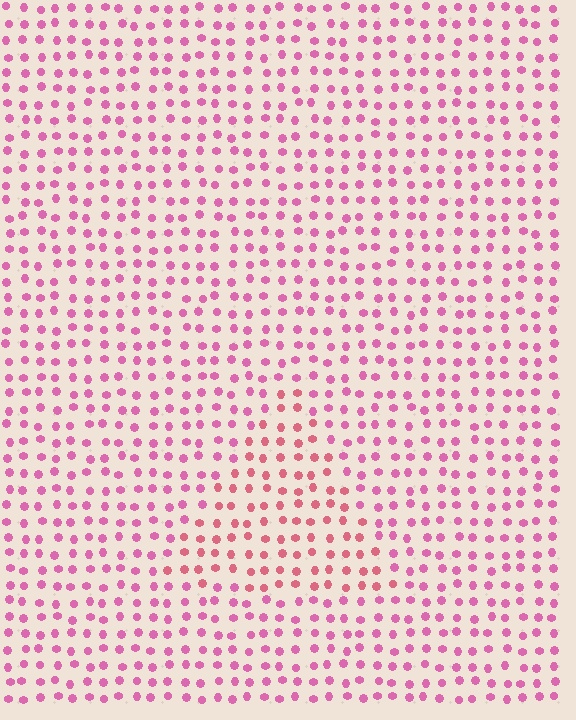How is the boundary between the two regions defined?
The boundary is defined purely by a slight shift in hue (about 24 degrees). Spacing, size, and orientation are identical on both sides.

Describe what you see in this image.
The image is filled with small pink elements in a uniform arrangement. A triangle-shaped region is visible where the elements are tinted to a slightly different hue, forming a subtle color boundary.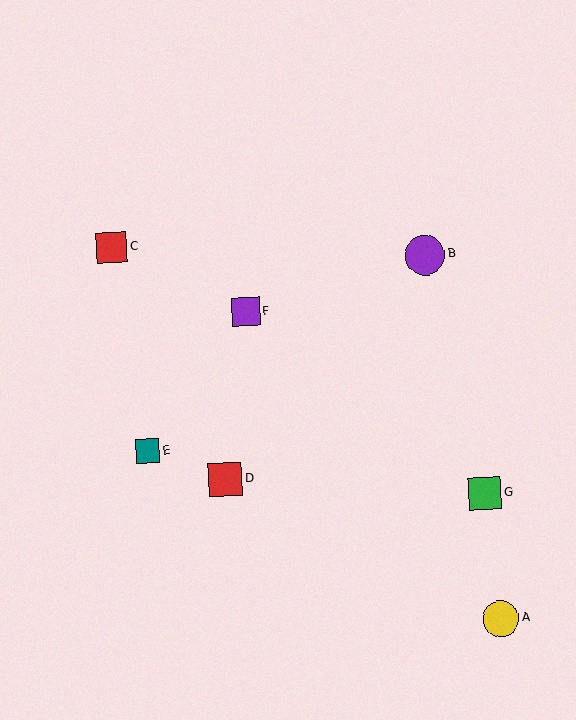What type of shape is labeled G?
Shape G is a green square.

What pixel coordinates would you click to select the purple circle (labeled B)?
Click at (425, 255) to select the purple circle B.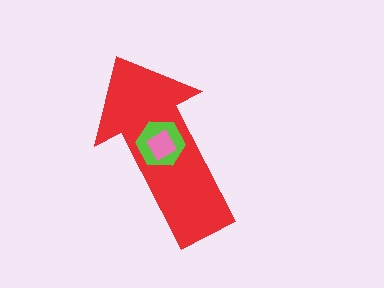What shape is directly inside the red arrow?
The lime hexagon.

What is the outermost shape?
The red arrow.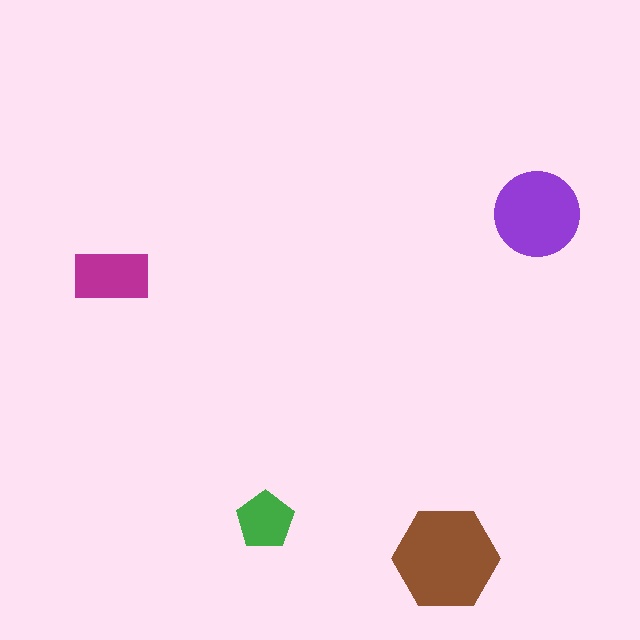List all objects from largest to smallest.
The brown hexagon, the purple circle, the magenta rectangle, the green pentagon.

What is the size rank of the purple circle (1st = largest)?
2nd.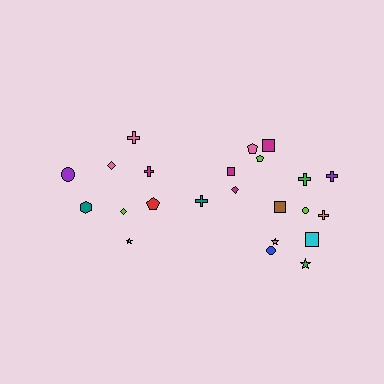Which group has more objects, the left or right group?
The right group.